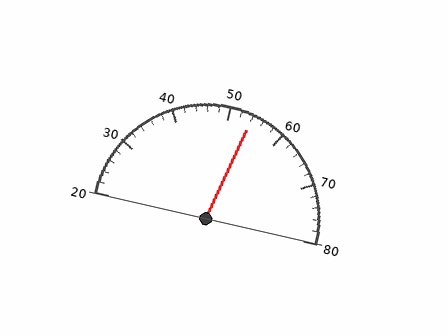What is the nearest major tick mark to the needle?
The nearest major tick mark is 50.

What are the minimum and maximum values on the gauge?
The gauge ranges from 20 to 80.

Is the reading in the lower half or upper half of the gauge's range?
The reading is in the upper half of the range (20 to 80).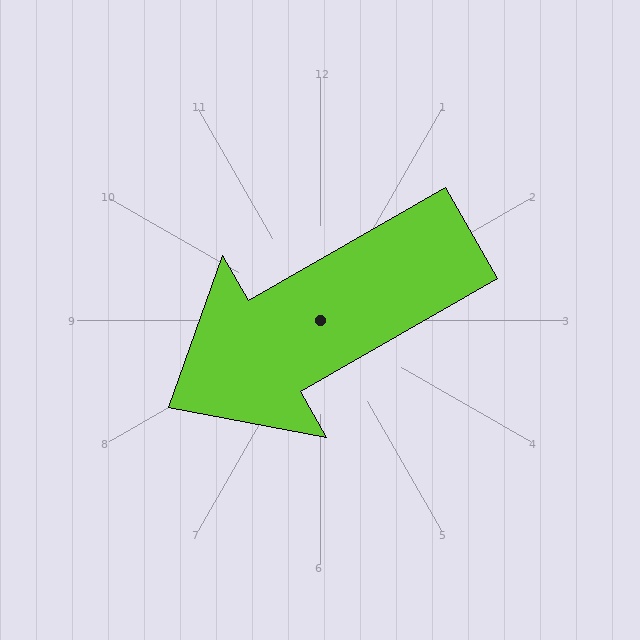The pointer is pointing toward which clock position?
Roughly 8 o'clock.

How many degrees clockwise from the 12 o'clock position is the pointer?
Approximately 240 degrees.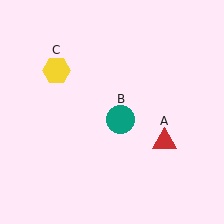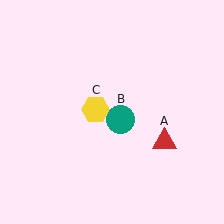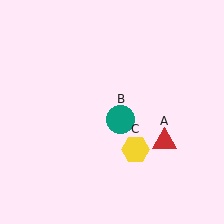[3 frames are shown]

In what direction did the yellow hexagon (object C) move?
The yellow hexagon (object C) moved down and to the right.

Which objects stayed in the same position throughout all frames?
Red triangle (object A) and teal circle (object B) remained stationary.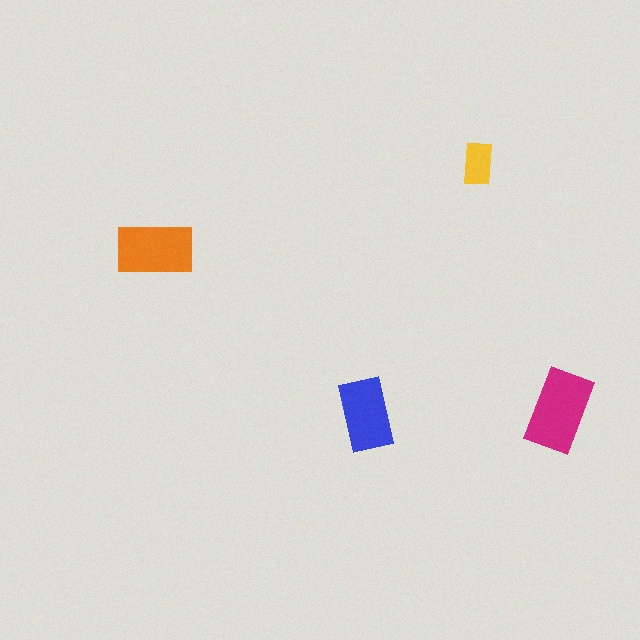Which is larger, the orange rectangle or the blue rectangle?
The orange one.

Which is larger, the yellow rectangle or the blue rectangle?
The blue one.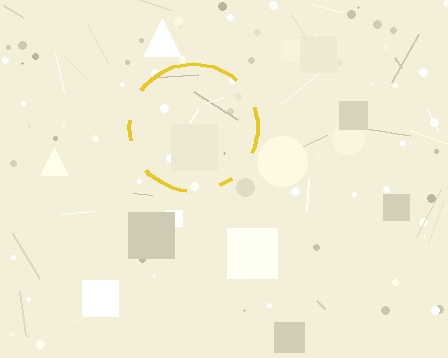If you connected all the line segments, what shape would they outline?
They would outline a circle.